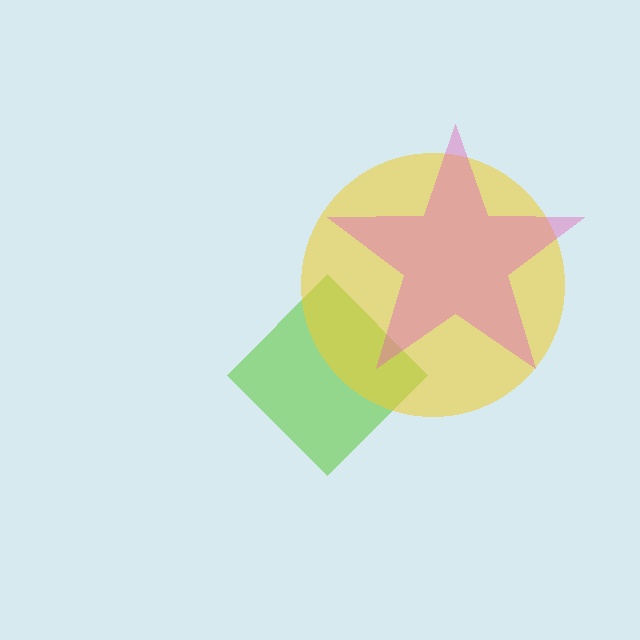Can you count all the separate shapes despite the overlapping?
Yes, there are 3 separate shapes.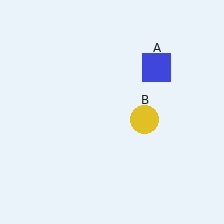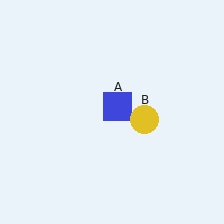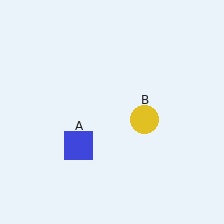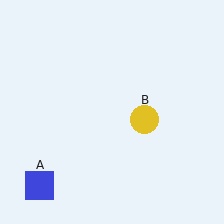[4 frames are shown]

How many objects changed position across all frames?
1 object changed position: blue square (object A).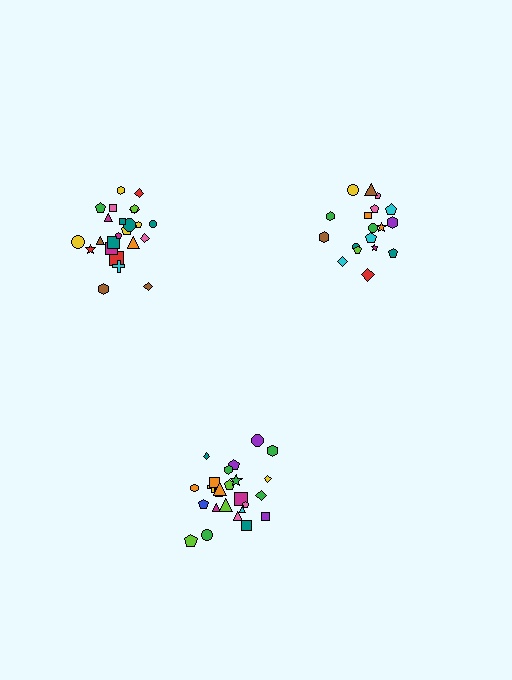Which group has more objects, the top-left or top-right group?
The top-left group.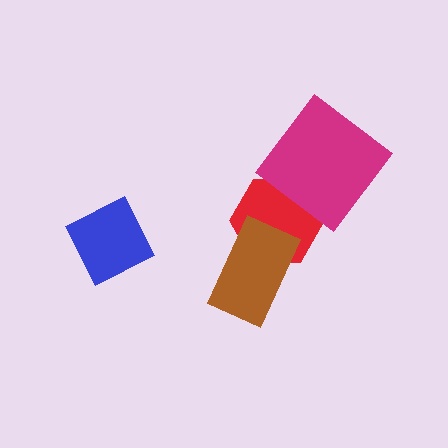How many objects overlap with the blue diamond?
0 objects overlap with the blue diamond.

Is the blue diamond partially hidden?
No, no other shape covers it.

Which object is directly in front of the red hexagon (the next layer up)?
The brown rectangle is directly in front of the red hexagon.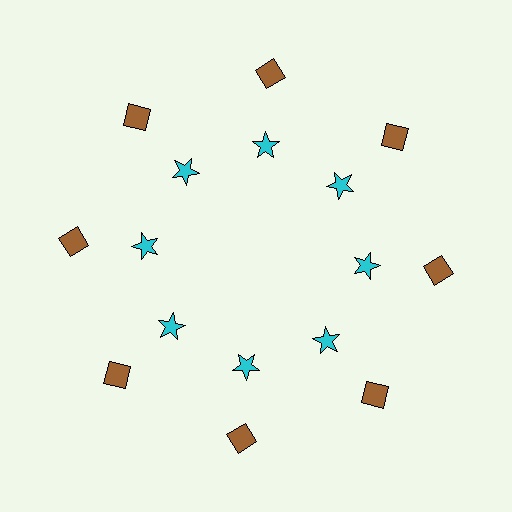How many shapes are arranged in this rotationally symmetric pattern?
There are 16 shapes, arranged in 8 groups of 2.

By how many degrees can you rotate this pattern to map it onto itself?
The pattern maps onto itself every 45 degrees of rotation.